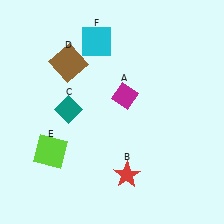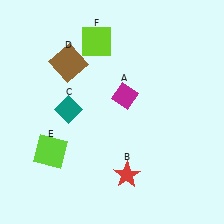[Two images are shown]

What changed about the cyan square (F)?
In Image 1, F is cyan. In Image 2, it changed to lime.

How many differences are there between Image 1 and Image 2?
There is 1 difference between the two images.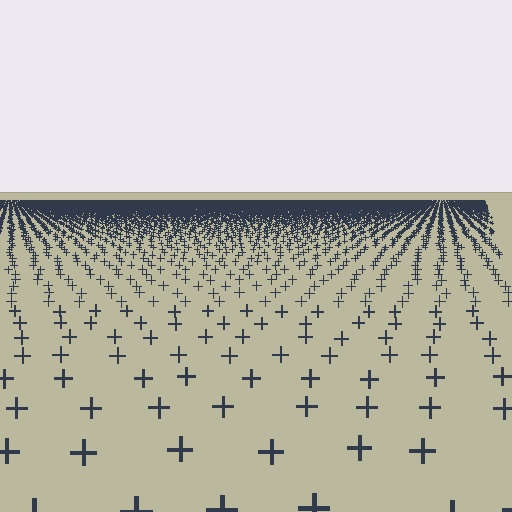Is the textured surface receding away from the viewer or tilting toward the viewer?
The surface is receding away from the viewer. Texture elements get smaller and denser toward the top.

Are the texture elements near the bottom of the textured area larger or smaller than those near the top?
Larger. Near the bottom, elements are closer to the viewer and appear at a bigger on-screen size.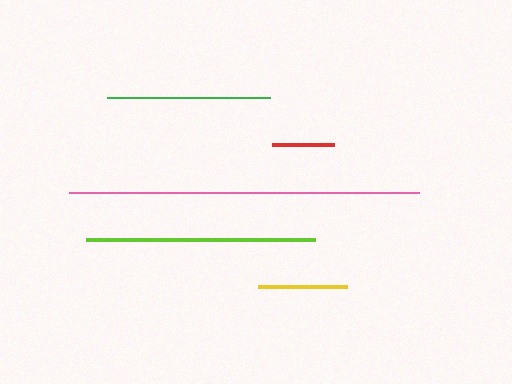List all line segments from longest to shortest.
From longest to shortest: pink, lime, green, yellow, red.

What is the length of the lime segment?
The lime segment is approximately 229 pixels long.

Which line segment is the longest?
The pink line is the longest at approximately 349 pixels.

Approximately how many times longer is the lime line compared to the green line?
The lime line is approximately 1.4 times the length of the green line.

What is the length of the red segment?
The red segment is approximately 62 pixels long.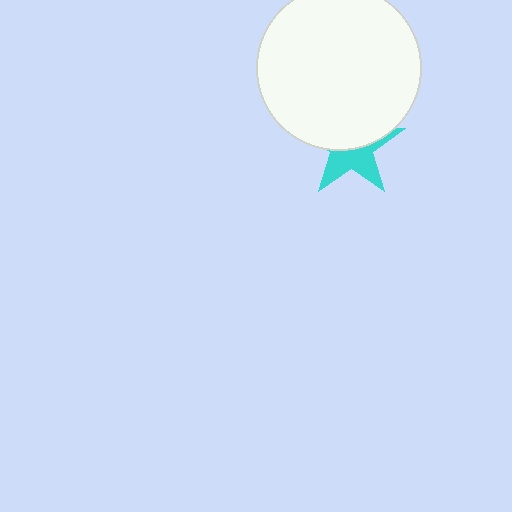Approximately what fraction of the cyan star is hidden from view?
Roughly 54% of the cyan star is hidden behind the white circle.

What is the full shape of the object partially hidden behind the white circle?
The partially hidden object is a cyan star.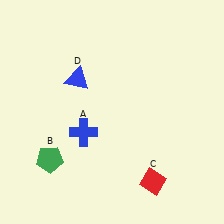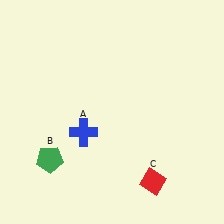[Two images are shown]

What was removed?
The blue triangle (D) was removed in Image 2.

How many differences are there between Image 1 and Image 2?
There is 1 difference between the two images.